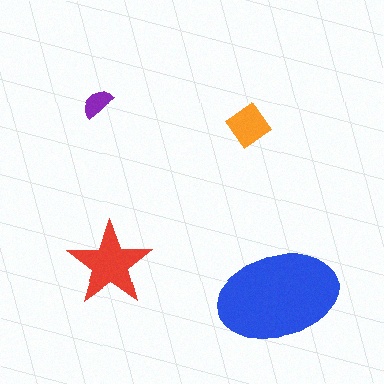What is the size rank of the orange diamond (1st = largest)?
3rd.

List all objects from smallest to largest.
The purple semicircle, the orange diamond, the red star, the blue ellipse.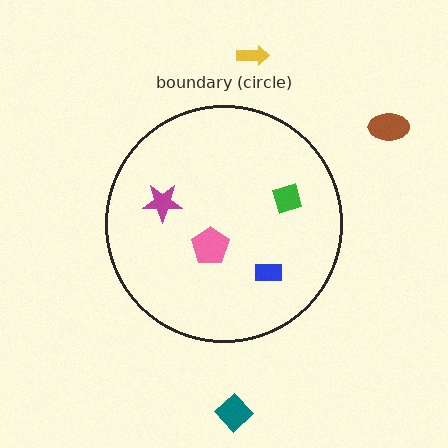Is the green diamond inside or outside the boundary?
Inside.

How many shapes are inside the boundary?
4 inside, 3 outside.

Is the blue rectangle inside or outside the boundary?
Inside.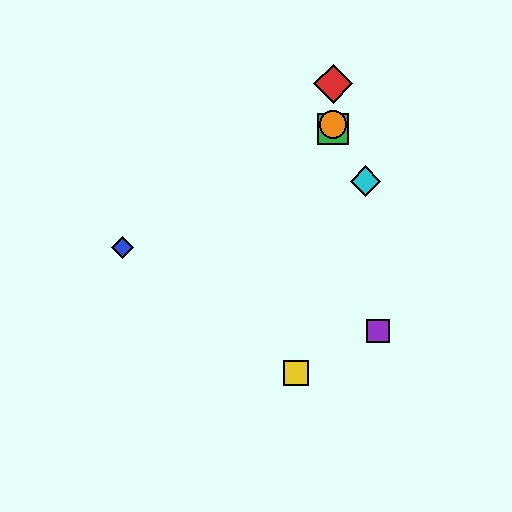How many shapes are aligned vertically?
3 shapes (the red diamond, the green square, the orange circle) are aligned vertically.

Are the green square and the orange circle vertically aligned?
Yes, both are at x≈333.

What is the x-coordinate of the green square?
The green square is at x≈333.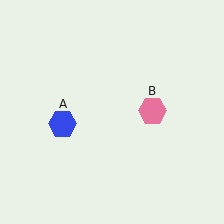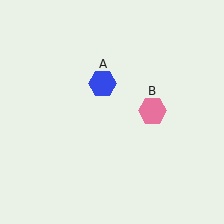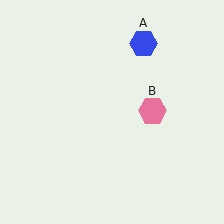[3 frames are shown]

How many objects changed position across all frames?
1 object changed position: blue hexagon (object A).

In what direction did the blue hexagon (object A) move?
The blue hexagon (object A) moved up and to the right.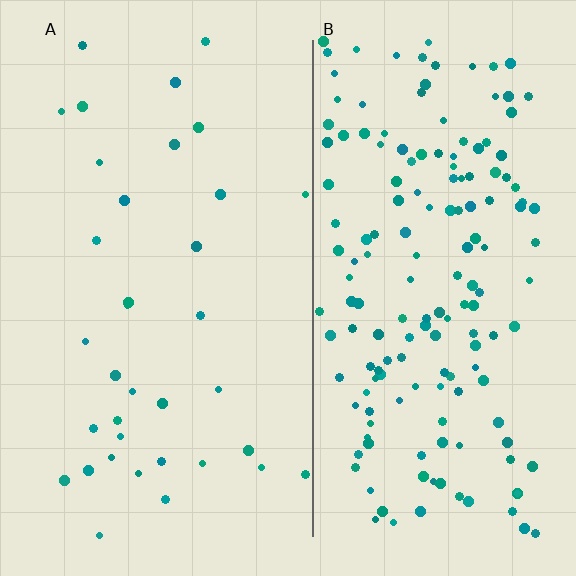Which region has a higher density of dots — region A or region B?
B (the right).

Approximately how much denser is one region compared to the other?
Approximately 4.8× — region B over region A.